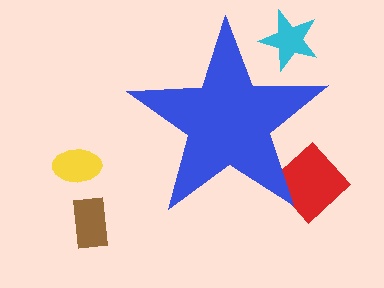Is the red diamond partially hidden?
Yes, the red diamond is partially hidden behind the blue star.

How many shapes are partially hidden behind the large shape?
2 shapes are partially hidden.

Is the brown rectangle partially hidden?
No, the brown rectangle is fully visible.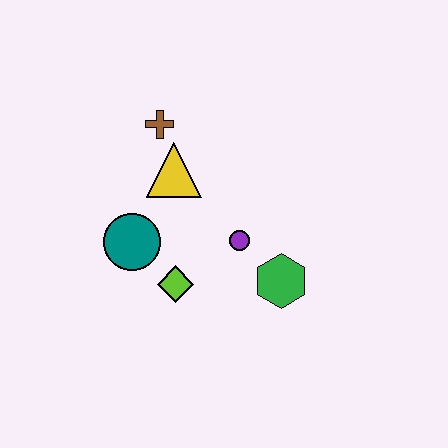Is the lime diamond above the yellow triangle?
No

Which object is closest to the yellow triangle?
The brown cross is closest to the yellow triangle.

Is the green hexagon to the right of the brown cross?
Yes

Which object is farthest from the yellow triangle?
The green hexagon is farthest from the yellow triangle.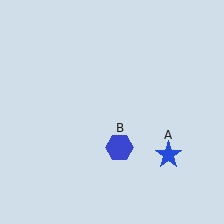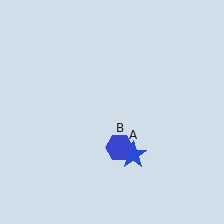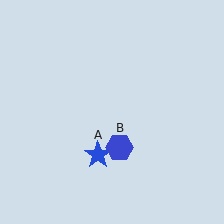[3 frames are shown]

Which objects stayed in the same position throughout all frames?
Blue hexagon (object B) remained stationary.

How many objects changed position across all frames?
1 object changed position: blue star (object A).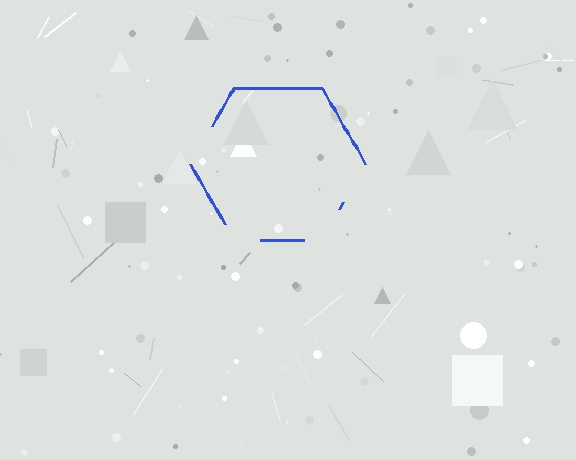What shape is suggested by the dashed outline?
The dashed outline suggests a hexagon.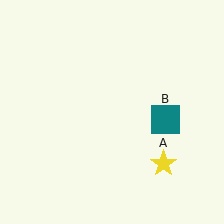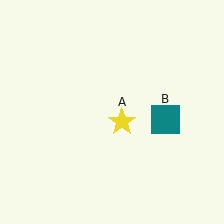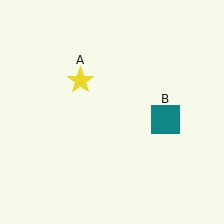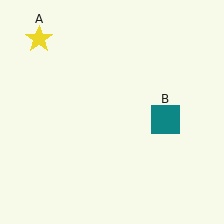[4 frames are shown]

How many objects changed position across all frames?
1 object changed position: yellow star (object A).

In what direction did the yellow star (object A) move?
The yellow star (object A) moved up and to the left.